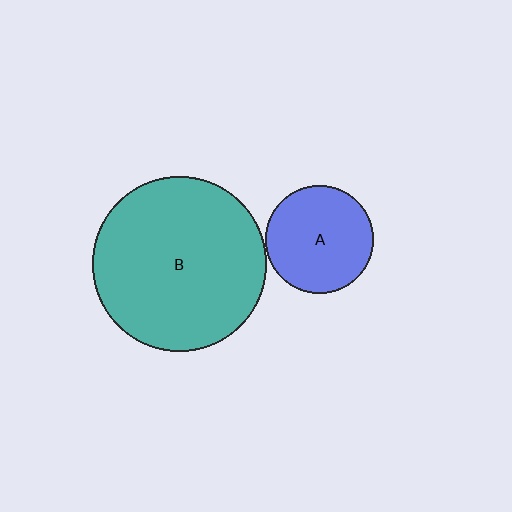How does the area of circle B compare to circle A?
Approximately 2.6 times.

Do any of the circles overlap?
No, none of the circles overlap.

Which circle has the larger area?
Circle B (teal).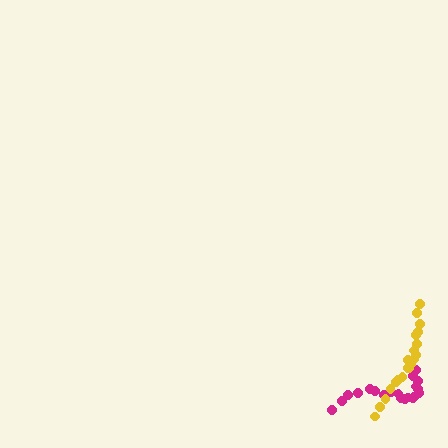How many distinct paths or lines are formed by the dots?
There are 2 distinct paths.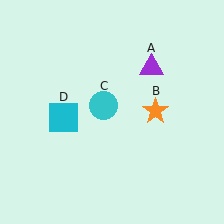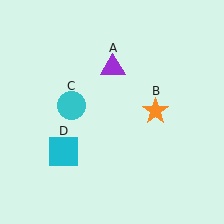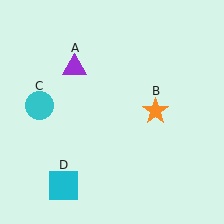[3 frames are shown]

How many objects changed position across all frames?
3 objects changed position: purple triangle (object A), cyan circle (object C), cyan square (object D).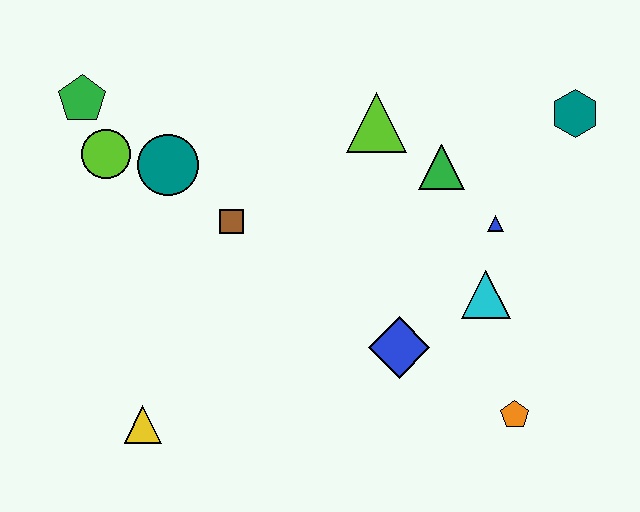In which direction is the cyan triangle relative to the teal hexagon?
The cyan triangle is below the teal hexagon.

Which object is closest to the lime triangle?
The green triangle is closest to the lime triangle.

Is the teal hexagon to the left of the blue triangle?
No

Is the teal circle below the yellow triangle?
No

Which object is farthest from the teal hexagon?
The yellow triangle is farthest from the teal hexagon.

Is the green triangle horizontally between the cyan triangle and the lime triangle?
Yes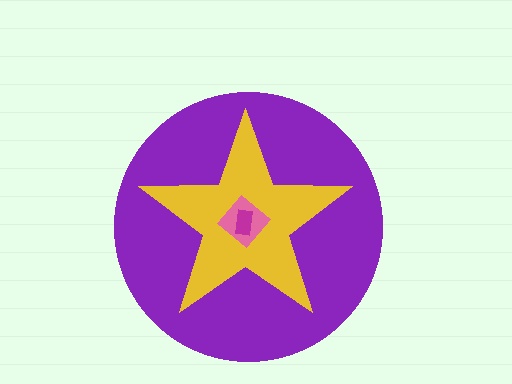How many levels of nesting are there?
4.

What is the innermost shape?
The magenta rectangle.